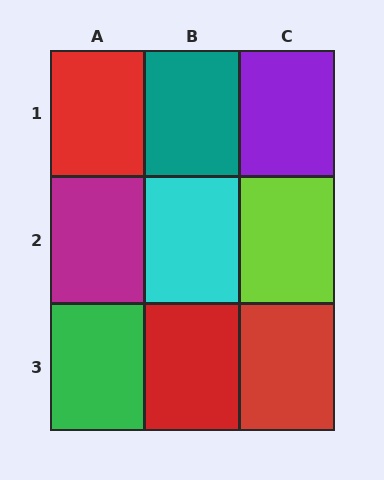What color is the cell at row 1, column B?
Teal.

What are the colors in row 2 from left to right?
Magenta, cyan, lime.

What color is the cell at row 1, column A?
Red.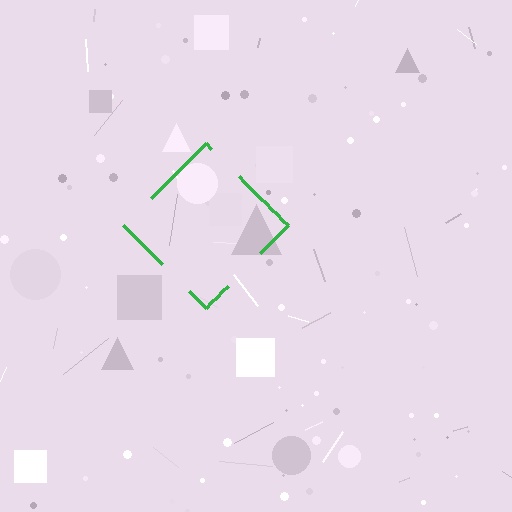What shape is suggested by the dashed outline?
The dashed outline suggests a diamond.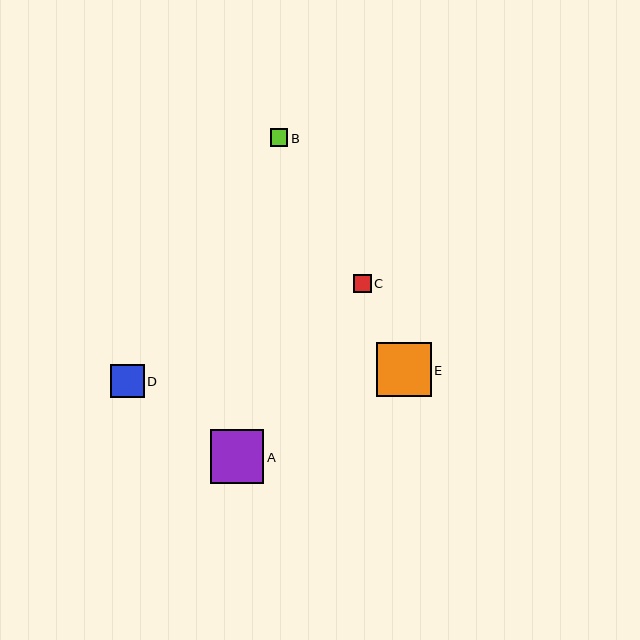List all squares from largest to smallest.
From largest to smallest: E, A, D, C, B.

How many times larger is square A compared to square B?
Square A is approximately 3.1 times the size of square B.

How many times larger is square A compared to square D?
Square A is approximately 1.6 times the size of square D.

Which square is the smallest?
Square B is the smallest with a size of approximately 17 pixels.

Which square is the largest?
Square E is the largest with a size of approximately 54 pixels.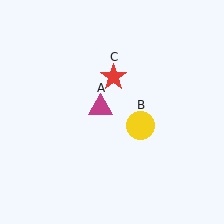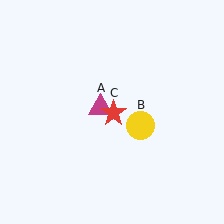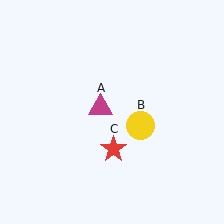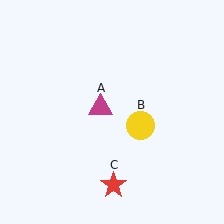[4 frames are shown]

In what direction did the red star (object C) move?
The red star (object C) moved down.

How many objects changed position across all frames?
1 object changed position: red star (object C).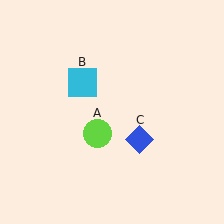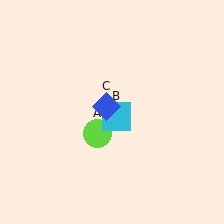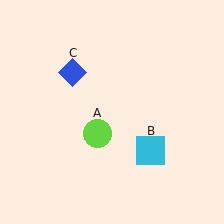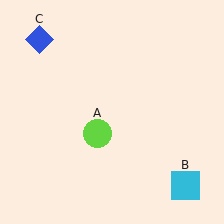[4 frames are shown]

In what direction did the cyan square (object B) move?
The cyan square (object B) moved down and to the right.